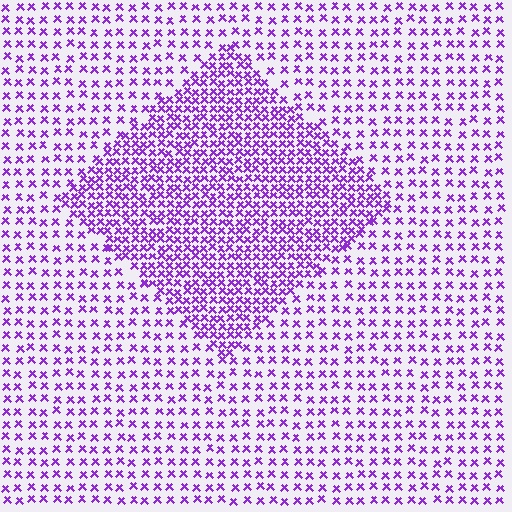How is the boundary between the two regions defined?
The boundary is defined by a change in element density (approximately 2.1x ratio). All elements are the same color, size, and shape.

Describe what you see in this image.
The image contains small purple elements arranged at two different densities. A diamond-shaped region is visible where the elements are more densely packed than the surrounding area.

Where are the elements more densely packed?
The elements are more densely packed inside the diamond boundary.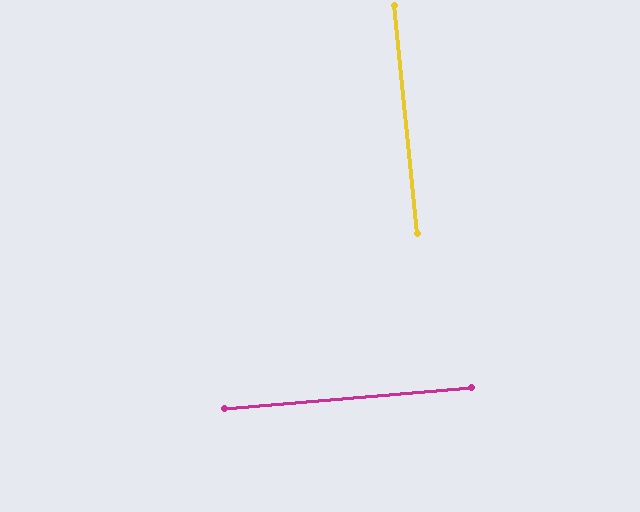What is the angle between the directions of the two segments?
Approximately 89 degrees.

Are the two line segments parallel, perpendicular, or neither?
Perpendicular — they meet at approximately 89°.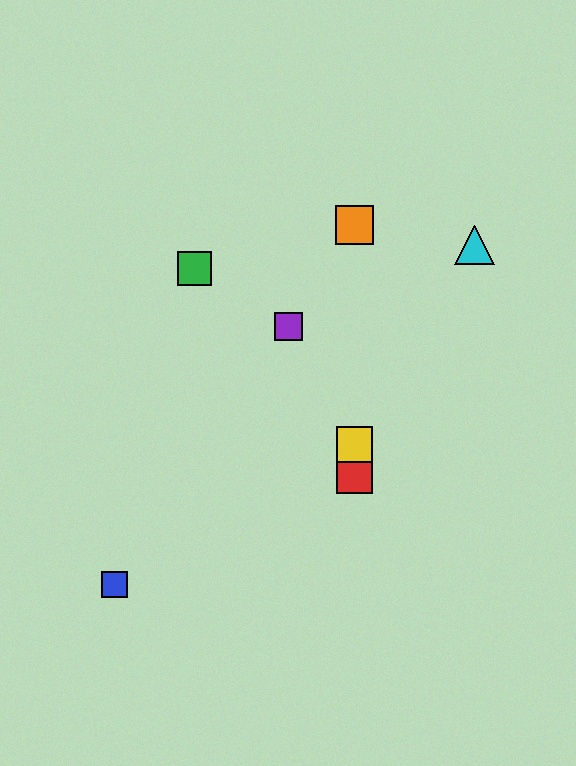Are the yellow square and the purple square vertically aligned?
No, the yellow square is at x≈354 and the purple square is at x≈289.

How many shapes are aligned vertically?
3 shapes (the red square, the yellow square, the orange square) are aligned vertically.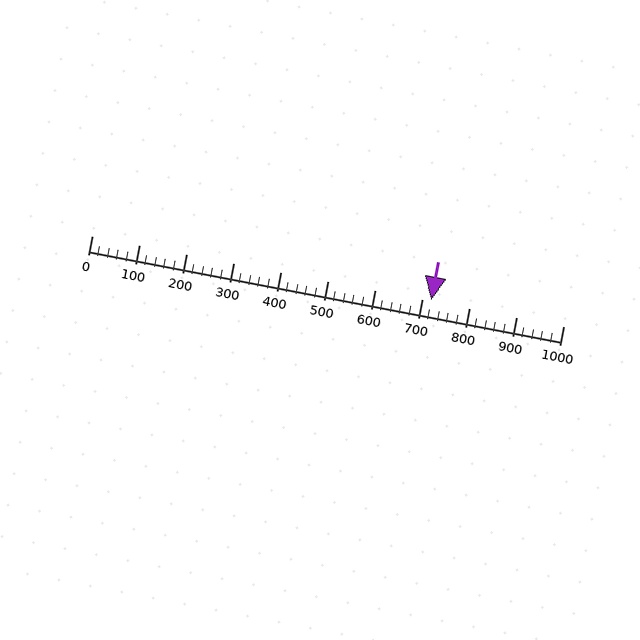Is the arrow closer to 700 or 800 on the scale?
The arrow is closer to 700.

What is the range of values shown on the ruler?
The ruler shows values from 0 to 1000.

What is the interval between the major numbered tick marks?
The major tick marks are spaced 100 units apart.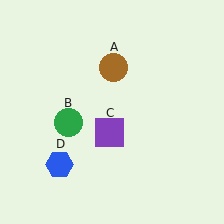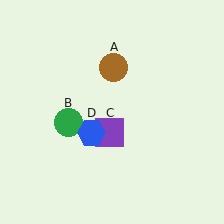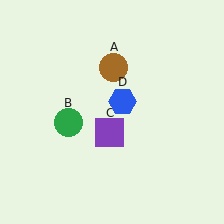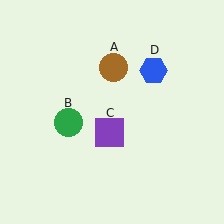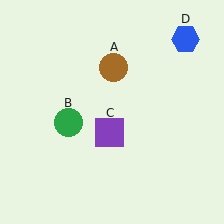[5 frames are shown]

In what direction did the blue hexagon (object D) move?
The blue hexagon (object D) moved up and to the right.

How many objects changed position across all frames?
1 object changed position: blue hexagon (object D).